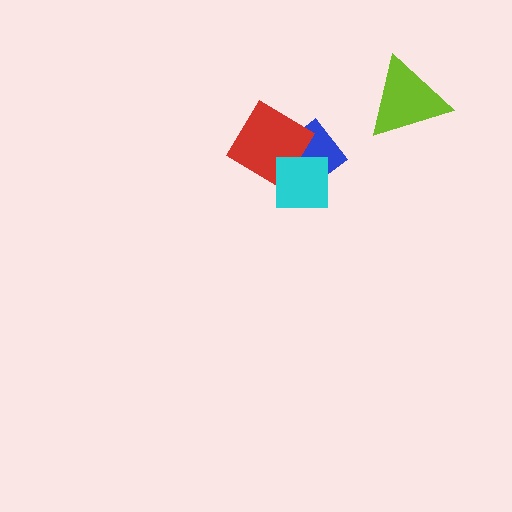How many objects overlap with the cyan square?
2 objects overlap with the cyan square.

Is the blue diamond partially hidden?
Yes, it is partially covered by another shape.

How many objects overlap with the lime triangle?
0 objects overlap with the lime triangle.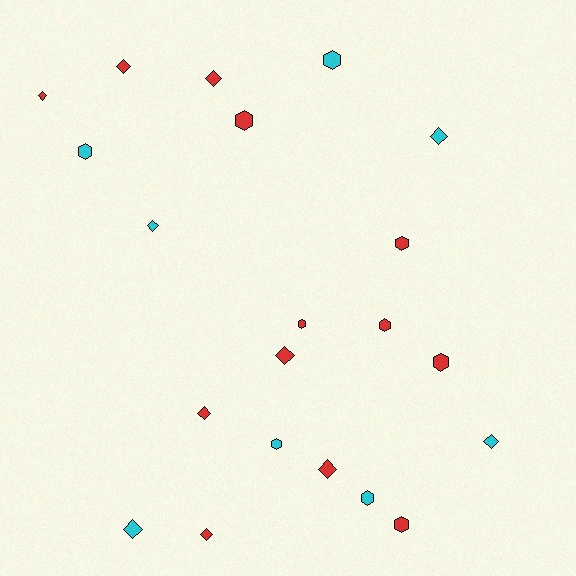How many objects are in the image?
There are 21 objects.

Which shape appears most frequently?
Diamond, with 11 objects.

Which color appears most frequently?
Red, with 13 objects.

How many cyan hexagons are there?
There are 4 cyan hexagons.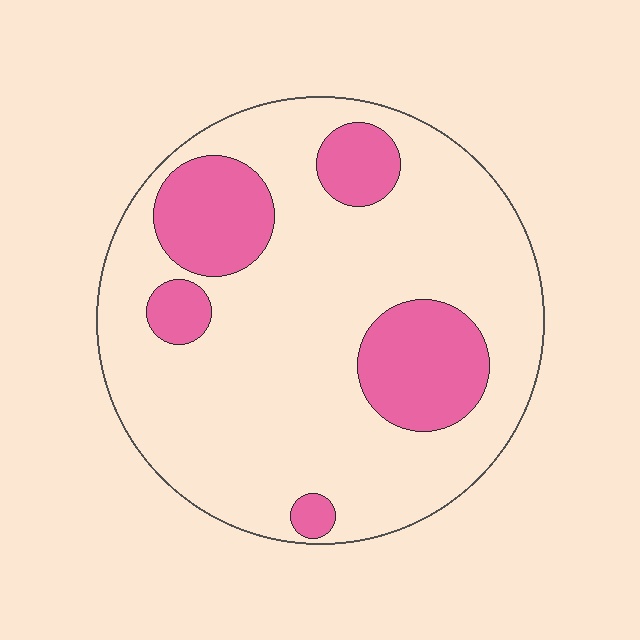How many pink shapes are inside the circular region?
5.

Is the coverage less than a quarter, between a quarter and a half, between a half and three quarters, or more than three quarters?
Less than a quarter.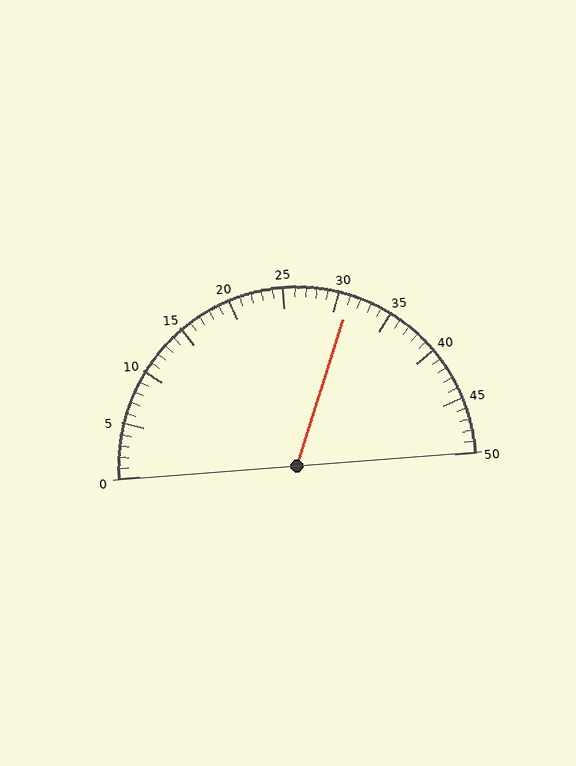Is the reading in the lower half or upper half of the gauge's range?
The reading is in the upper half of the range (0 to 50).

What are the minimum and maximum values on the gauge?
The gauge ranges from 0 to 50.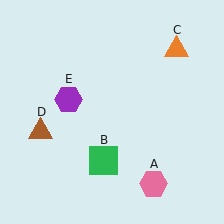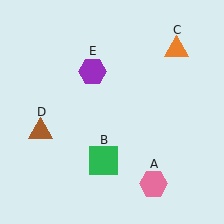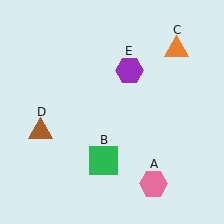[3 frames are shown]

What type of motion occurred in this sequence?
The purple hexagon (object E) rotated clockwise around the center of the scene.